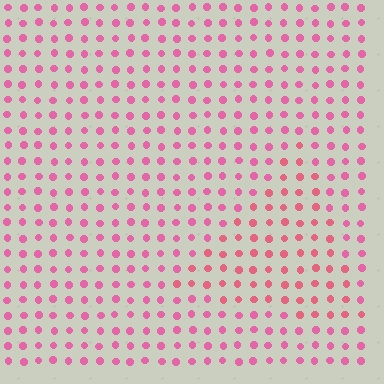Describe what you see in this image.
The image is filled with small pink elements in a uniform arrangement. A triangle-shaped region is visible where the elements are tinted to a slightly different hue, forming a subtle color boundary.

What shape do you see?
I see a triangle.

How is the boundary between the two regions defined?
The boundary is defined purely by a slight shift in hue (about 19 degrees). Spacing, size, and orientation are identical on both sides.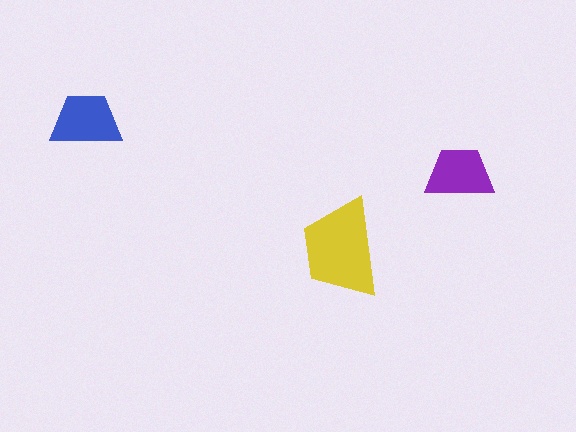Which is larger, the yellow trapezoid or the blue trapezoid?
The yellow one.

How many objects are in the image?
There are 3 objects in the image.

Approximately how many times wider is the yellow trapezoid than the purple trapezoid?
About 1.5 times wider.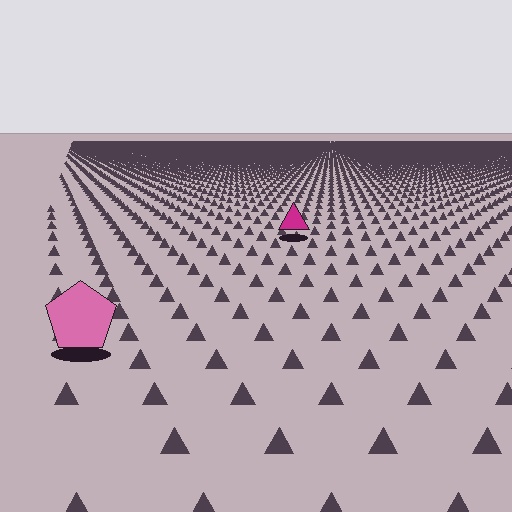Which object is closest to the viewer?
The pink pentagon is closest. The texture marks near it are larger and more spread out.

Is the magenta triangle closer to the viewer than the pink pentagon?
No. The pink pentagon is closer — you can tell from the texture gradient: the ground texture is coarser near it.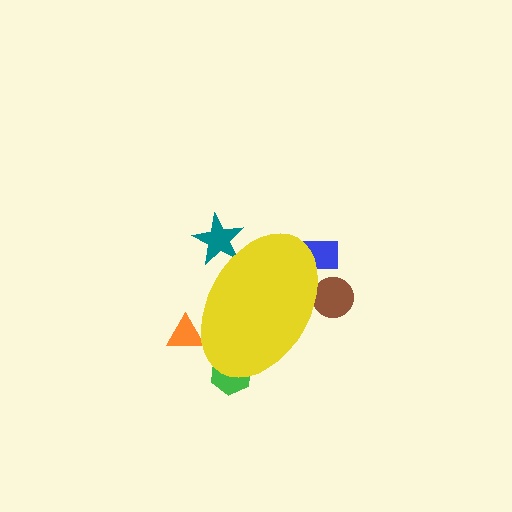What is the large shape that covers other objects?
A yellow ellipse.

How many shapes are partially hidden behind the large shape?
5 shapes are partially hidden.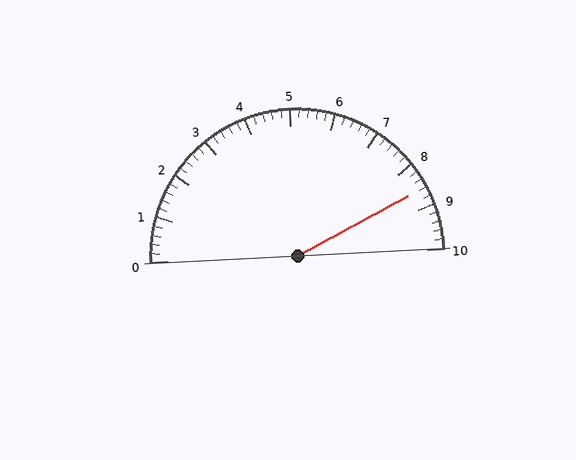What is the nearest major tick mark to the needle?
The nearest major tick mark is 9.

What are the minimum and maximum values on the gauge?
The gauge ranges from 0 to 10.